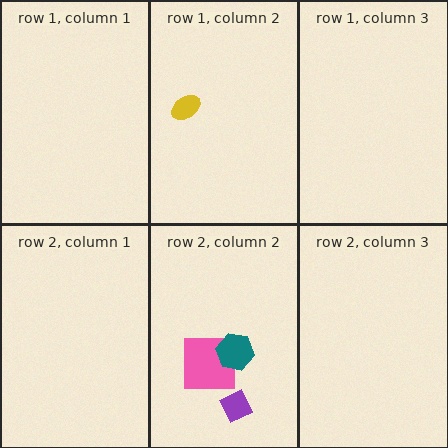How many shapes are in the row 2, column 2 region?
3.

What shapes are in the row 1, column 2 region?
The yellow ellipse.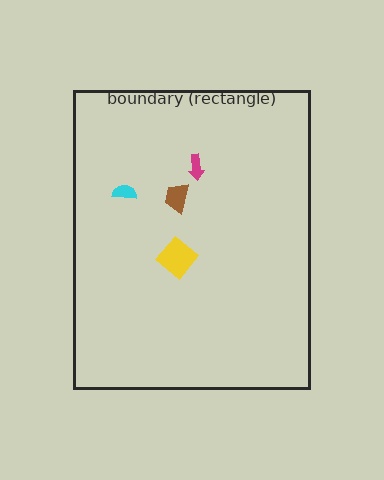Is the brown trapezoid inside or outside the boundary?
Inside.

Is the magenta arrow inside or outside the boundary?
Inside.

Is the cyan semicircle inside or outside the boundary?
Inside.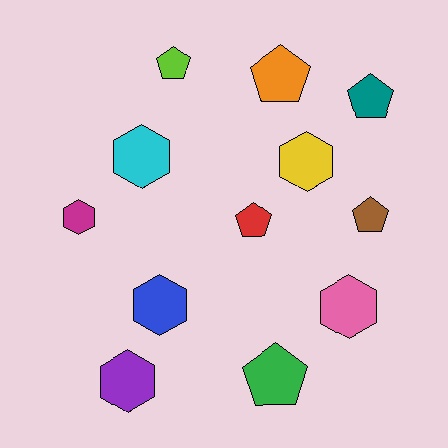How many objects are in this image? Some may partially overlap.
There are 12 objects.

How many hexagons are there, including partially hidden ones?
There are 6 hexagons.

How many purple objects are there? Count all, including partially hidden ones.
There is 1 purple object.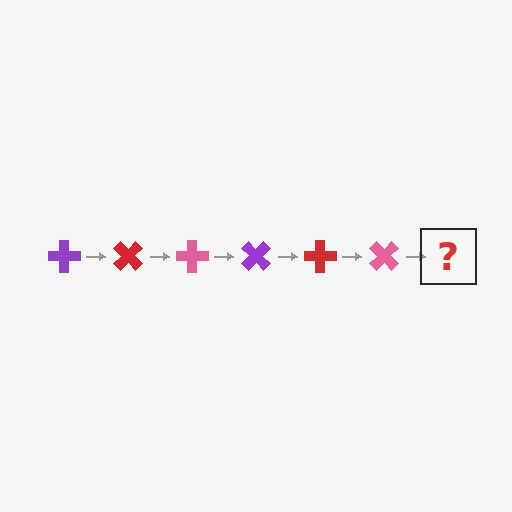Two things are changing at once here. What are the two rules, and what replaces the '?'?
The two rules are that it rotates 45 degrees each step and the color cycles through purple, red, and pink. The '?' should be a purple cross, rotated 270 degrees from the start.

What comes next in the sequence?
The next element should be a purple cross, rotated 270 degrees from the start.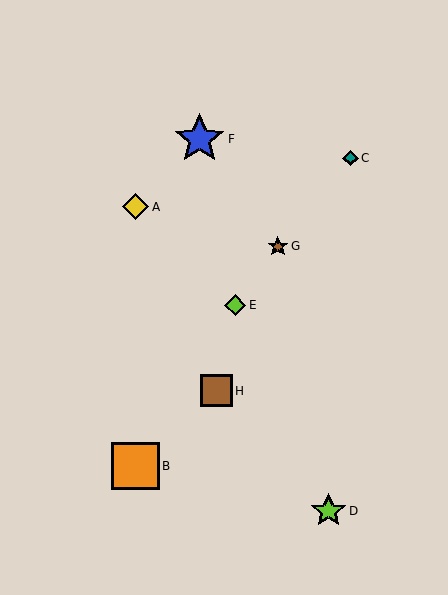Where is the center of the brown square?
The center of the brown square is at (216, 391).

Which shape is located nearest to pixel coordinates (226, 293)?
The lime diamond (labeled E) at (235, 305) is nearest to that location.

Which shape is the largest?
The blue star (labeled F) is the largest.